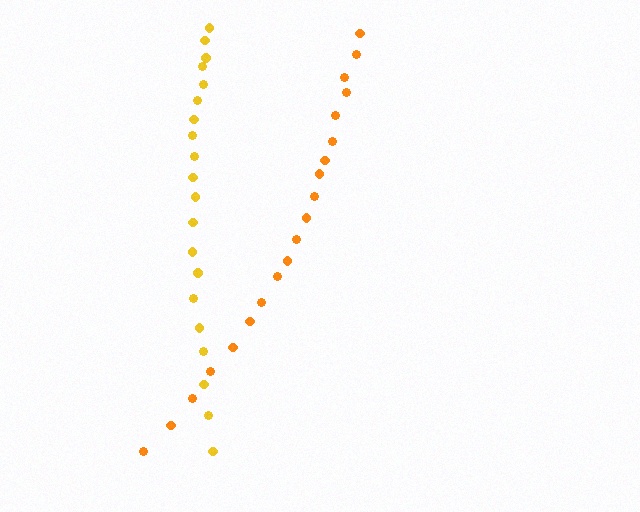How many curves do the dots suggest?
There are 2 distinct paths.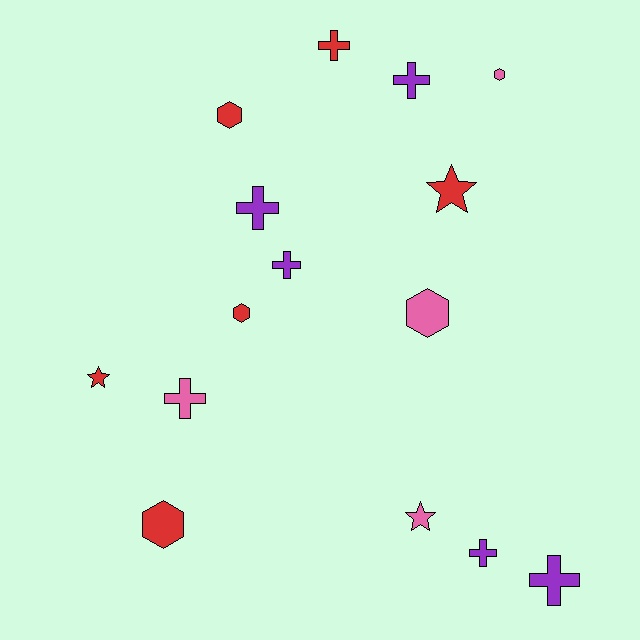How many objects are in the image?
There are 15 objects.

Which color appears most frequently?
Red, with 6 objects.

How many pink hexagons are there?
There are 2 pink hexagons.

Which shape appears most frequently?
Cross, with 7 objects.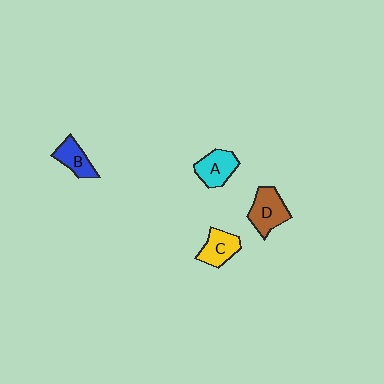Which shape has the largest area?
Shape D (brown).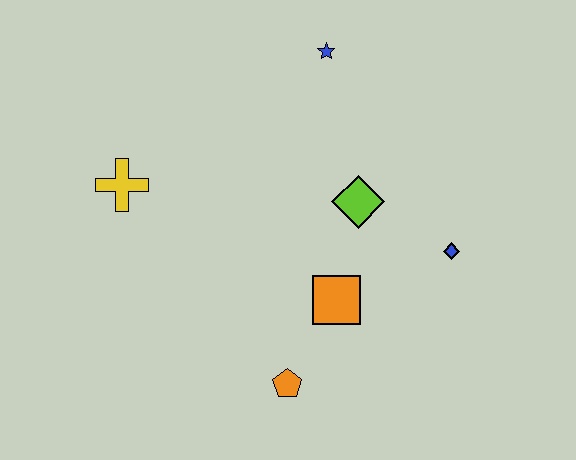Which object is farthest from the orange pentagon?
The blue star is farthest from the orange pentagon.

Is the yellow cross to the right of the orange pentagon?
No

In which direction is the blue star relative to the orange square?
The blue star is above the orange square.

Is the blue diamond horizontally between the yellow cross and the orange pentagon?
No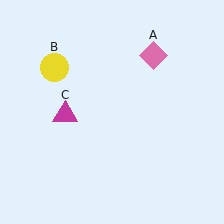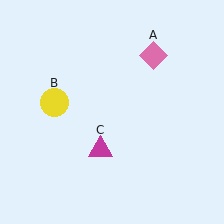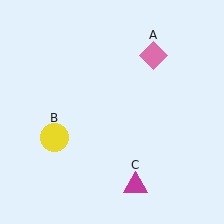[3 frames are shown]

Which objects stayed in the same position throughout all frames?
Pink diamond (object A) remained stationary.